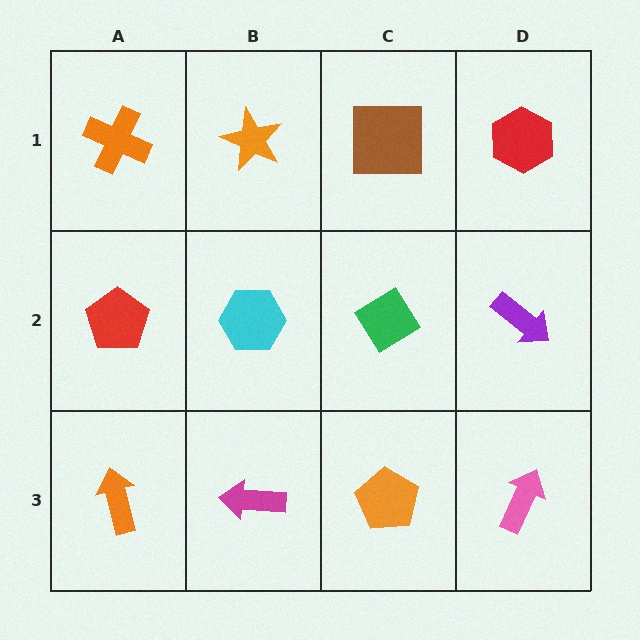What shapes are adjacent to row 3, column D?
A purple arrow (row 2, column D), an orange pentagon (row 3, column C).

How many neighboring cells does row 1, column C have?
3.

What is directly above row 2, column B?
An orange star.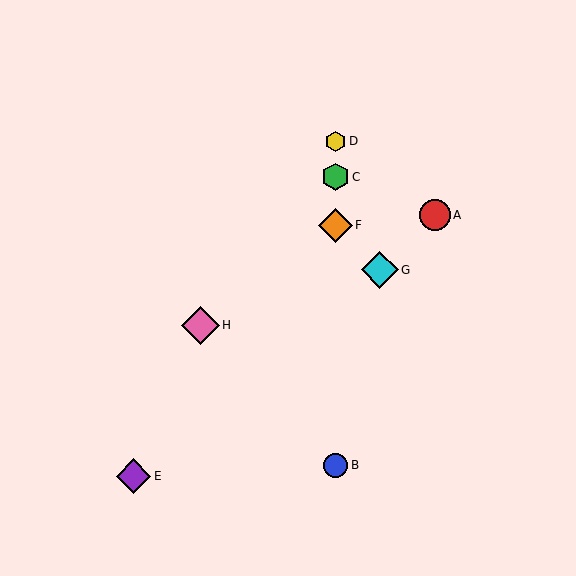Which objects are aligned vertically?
Objects B, C, D, F are aligned vertically.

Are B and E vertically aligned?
No, B is at x≈336 and E is at x≈134.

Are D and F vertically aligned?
Yes, both are at x≈336.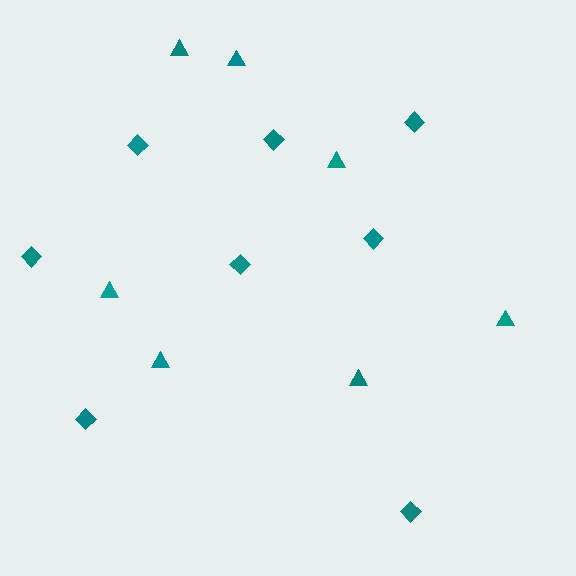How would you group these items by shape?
There are 2 groups: one group of diamonds (8) and one group of triangles (7).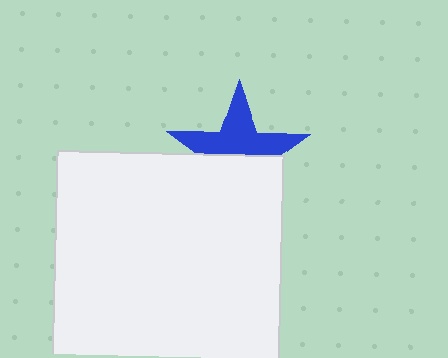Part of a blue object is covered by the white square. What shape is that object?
It is a star.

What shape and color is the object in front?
The object in front is a white square.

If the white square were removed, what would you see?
You would see the complete blue star.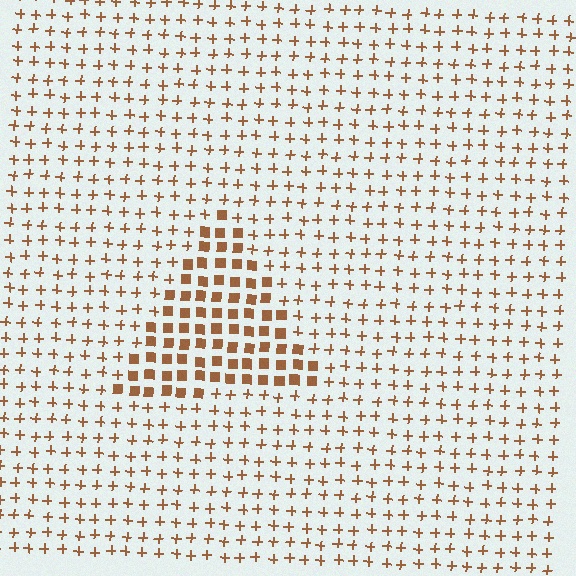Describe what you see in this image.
The image is filled with small brown elements arranged in a uniform grid. A triangle-shaped region contains squares, while the surrounding area contains plus signs. The boundary is defined purely by the change in element shape.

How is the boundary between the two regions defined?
The boundary is defined by a change in element shape: squares inside vs. plus signs outside. All elements share the same color and spacing.